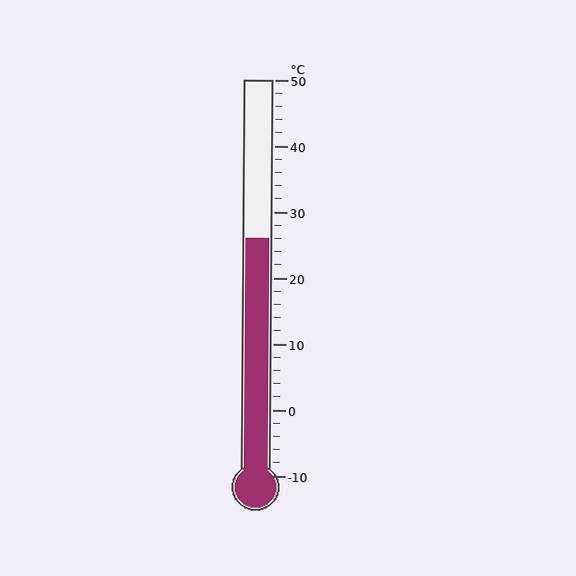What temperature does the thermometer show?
The thermometer shows approximately 26°C.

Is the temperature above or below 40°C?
The temperature is below 40°C.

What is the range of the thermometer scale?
The thermometer scale ranges from -10°C to 50°C.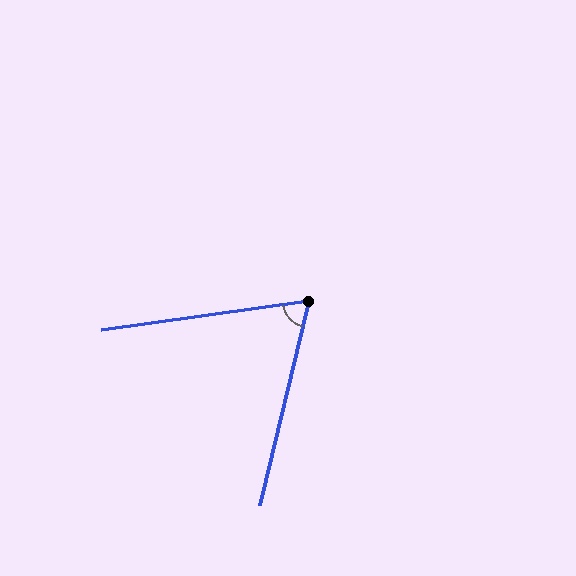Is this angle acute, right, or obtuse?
It is acute.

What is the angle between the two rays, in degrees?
Approximately 69 degrees.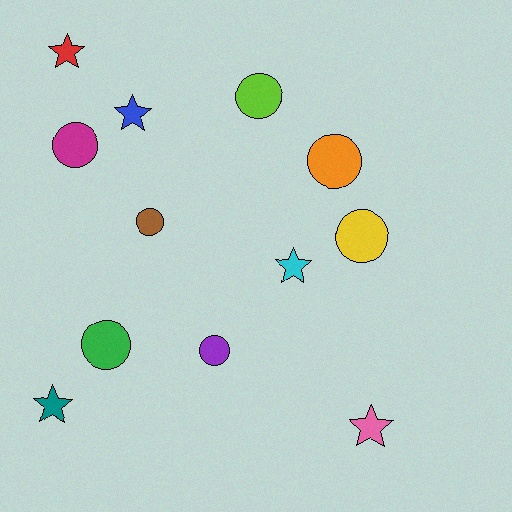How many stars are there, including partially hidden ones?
There are 5 stars.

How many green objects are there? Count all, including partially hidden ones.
There is 1 green object.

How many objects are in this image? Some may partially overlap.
There are 12 objects.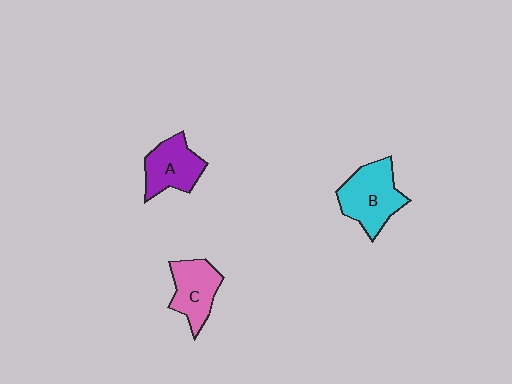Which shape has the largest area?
Shape B (cyan).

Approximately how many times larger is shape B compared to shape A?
Approximately 1.3 times.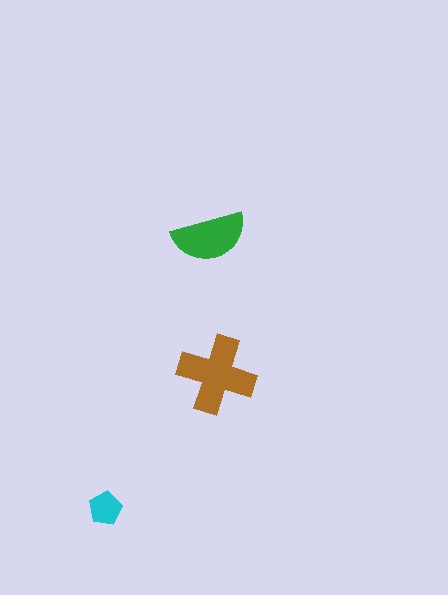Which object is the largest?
The brown cross.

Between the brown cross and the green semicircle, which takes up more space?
The brown cross.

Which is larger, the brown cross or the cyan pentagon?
The brown cross.